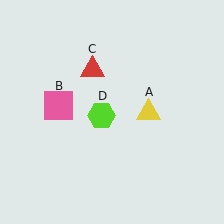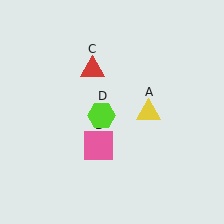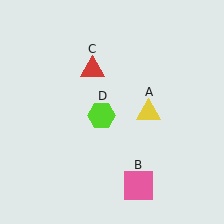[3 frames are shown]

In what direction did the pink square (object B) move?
The pink square (object B) moved down and to the right.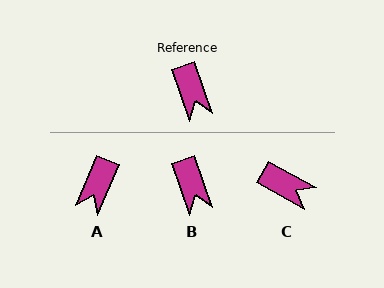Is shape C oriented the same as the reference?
No, it is off by about 42 degrees.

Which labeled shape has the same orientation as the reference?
B.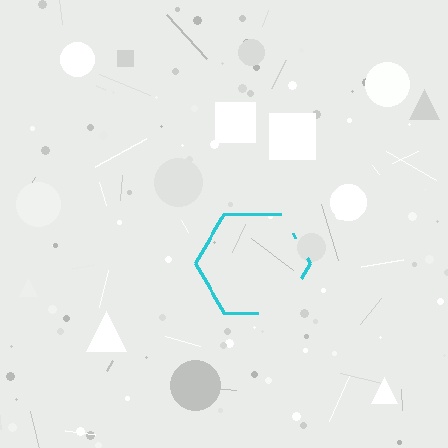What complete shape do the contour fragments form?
The contour fragments form a hexagon.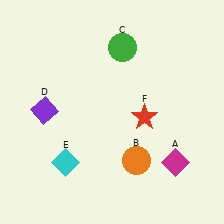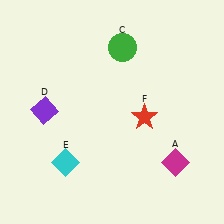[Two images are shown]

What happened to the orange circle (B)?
The orange circle (B) was removed in Image 2. It was in the bottom-right area of Image 1.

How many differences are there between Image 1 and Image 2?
There is 1 difference between the two images.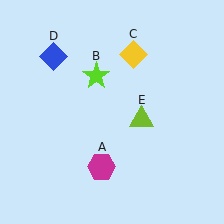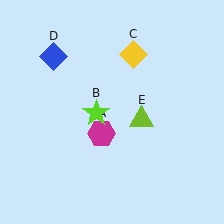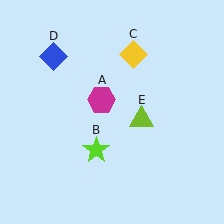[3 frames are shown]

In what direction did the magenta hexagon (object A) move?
The magenta hexagon (object A) moved up.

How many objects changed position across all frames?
2 objects changed position: magenta hexagon (object A), lime star (object B).